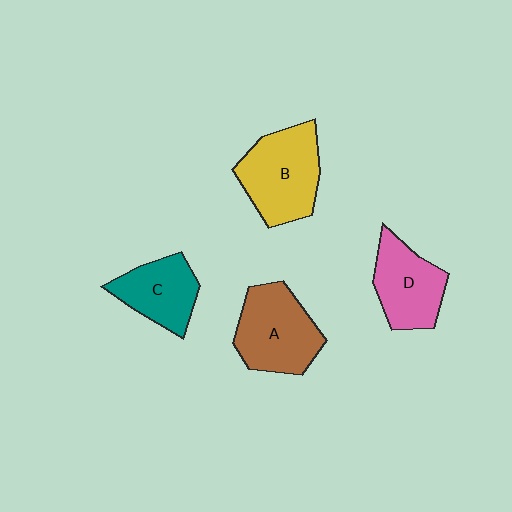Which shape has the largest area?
Shape B (yellow).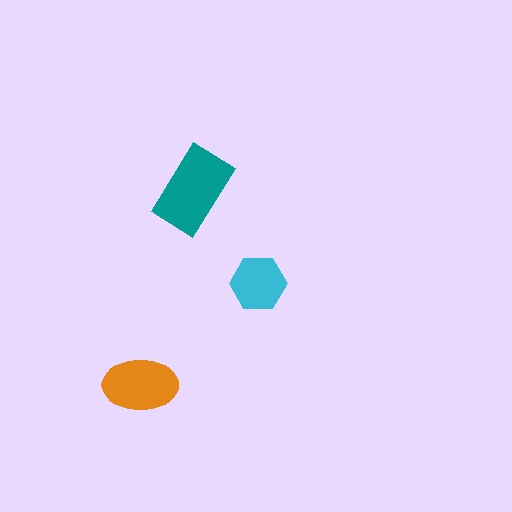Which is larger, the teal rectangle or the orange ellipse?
The teal rectangle.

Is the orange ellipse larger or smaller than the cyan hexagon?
Larger.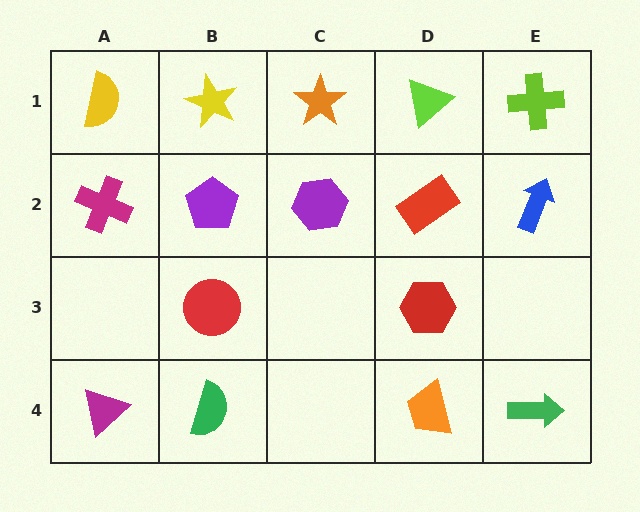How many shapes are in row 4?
4 shapes.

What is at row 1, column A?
A yellow semicircle.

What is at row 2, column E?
A blue arrow.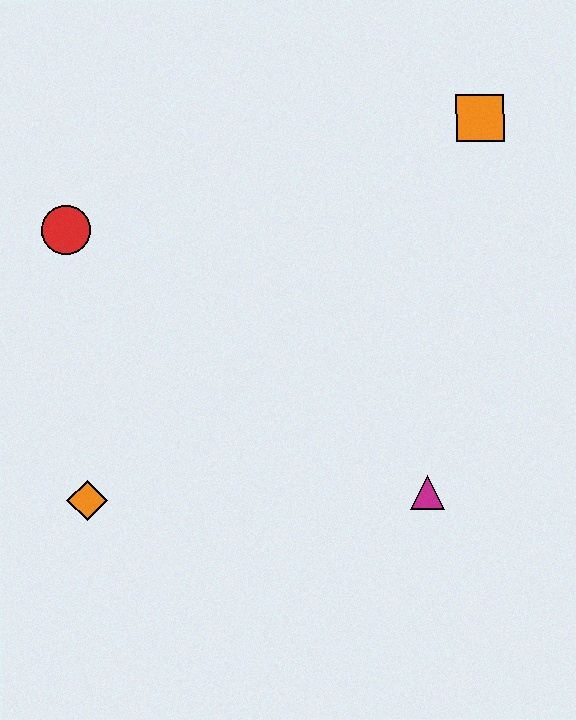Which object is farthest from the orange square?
The orange diamond is farthest from the orange square.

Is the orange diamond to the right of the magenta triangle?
No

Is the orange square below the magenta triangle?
No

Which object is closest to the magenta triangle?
The orange diamond is closest to the magenta triangle.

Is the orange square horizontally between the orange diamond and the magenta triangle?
No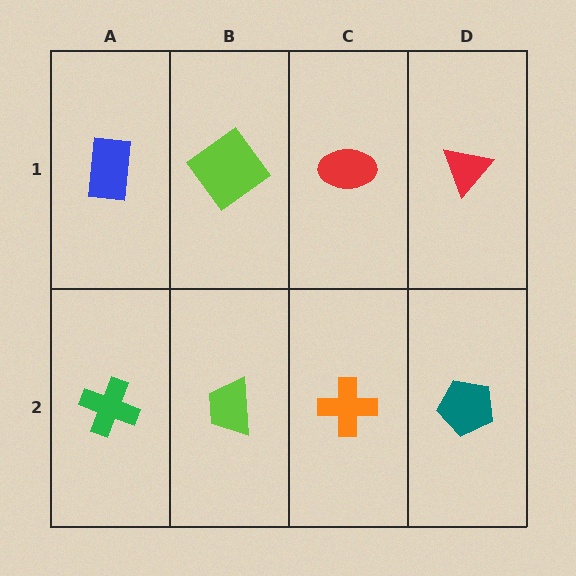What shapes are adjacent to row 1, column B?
A lime trapezoid (row 2, column B), a blue rectangle (row 1, column A), a red ellipse (row 1, column C).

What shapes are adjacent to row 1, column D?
A teal pentagon (row 2, column D), a red ellipse (row 1, column C).